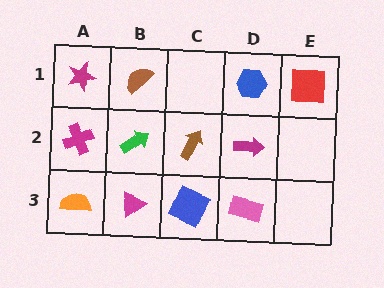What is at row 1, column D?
A blue hexagon.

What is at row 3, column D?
A pink rectangle.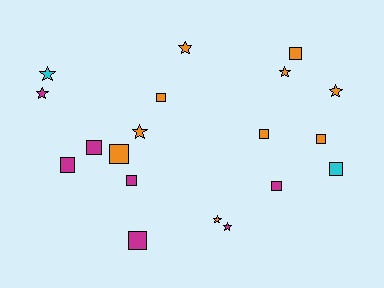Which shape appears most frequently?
Square, with 11 objects.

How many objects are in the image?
There are 19 objects.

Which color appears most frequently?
Orange, with 10 objects.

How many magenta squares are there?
There are 5 magenta squares.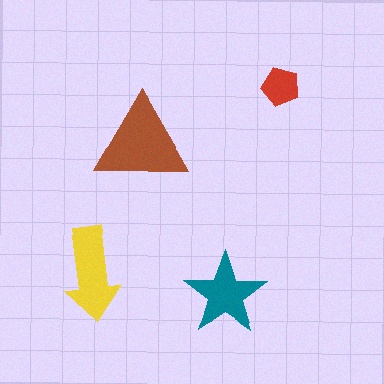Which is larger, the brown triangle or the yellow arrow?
The brown triangle.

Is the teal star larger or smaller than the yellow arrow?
Smaller.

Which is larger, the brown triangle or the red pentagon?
The brown triangle.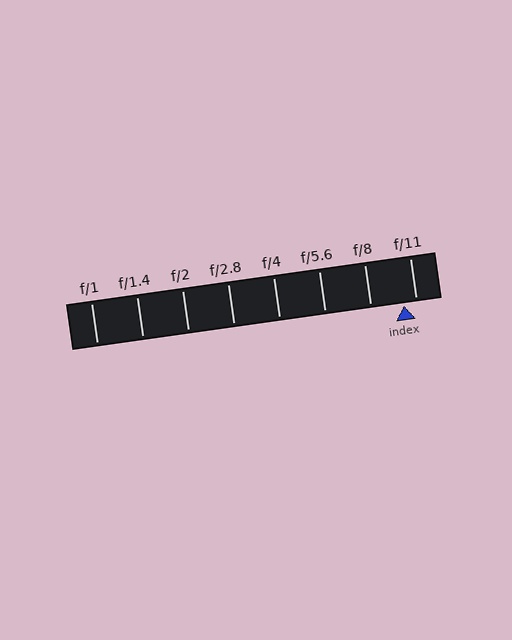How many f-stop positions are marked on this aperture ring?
There are 8 f-stop positions marked.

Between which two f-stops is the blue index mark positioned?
The index mark is between f/8 and f/11.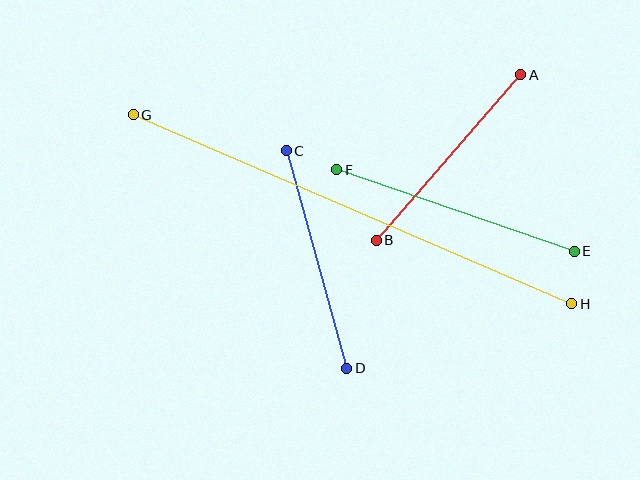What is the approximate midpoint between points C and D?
The midpoint is at approximately (317, 260) pixels.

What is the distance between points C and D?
The distance is approximately 225 pixels.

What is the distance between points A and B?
The distance is approximately 220 pixels.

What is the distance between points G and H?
The distance is approximately 477 pixels.